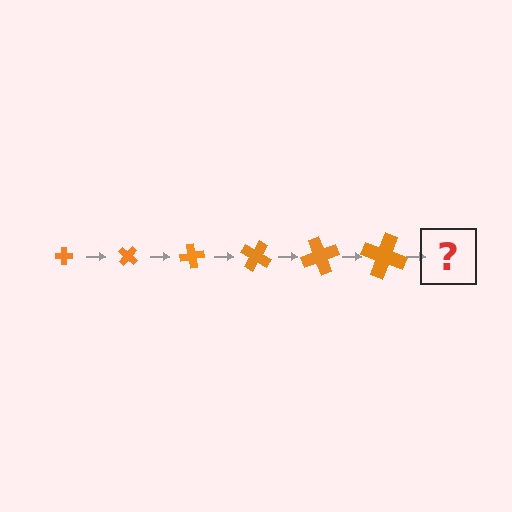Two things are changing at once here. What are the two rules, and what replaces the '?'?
The two rules are that the cross grows larger each step and it rotates 40 degrees each step. The '?' should be a cross, larger than the previous one and rotated 240 degrees from the start.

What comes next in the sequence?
The next element should be a cross, larger than the previous one and rotated 240 degrees from the start.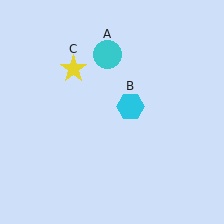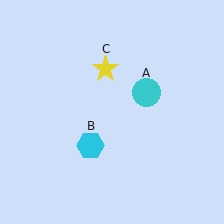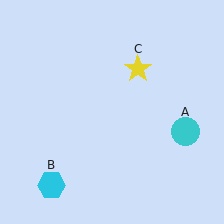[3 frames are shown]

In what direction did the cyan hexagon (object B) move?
The cyan hexagon (object B) moved down and to the left.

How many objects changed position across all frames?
3 objects changed position: cyan circle (object A), cyan hexagon (object B), yellow star (object C).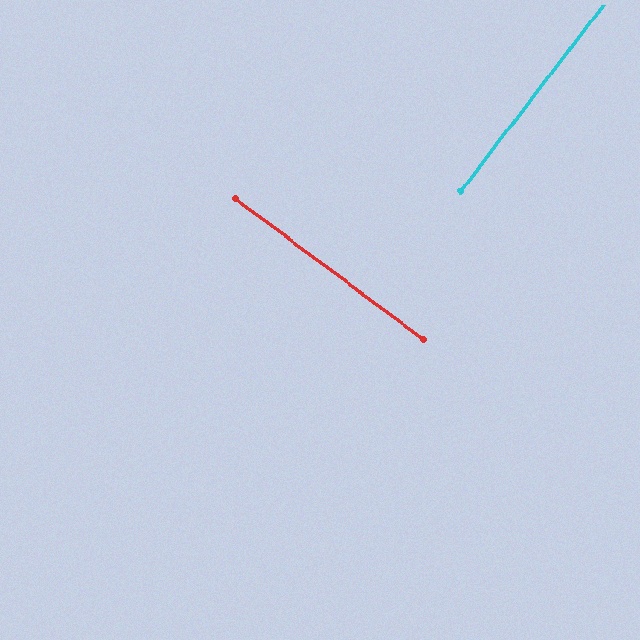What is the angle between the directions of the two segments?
Approximately 89 degrees.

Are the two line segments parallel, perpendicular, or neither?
Perpendicular — they meet at approximately 89°.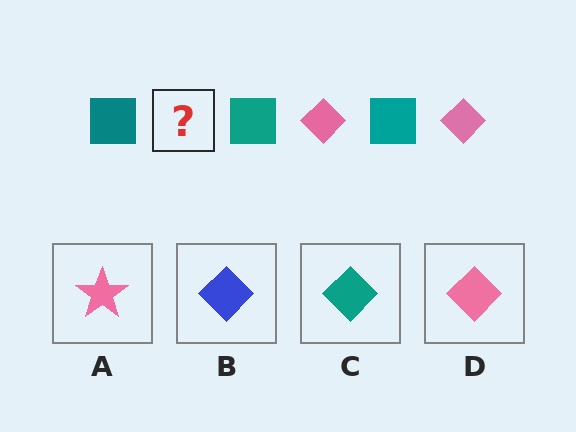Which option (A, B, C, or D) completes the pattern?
D.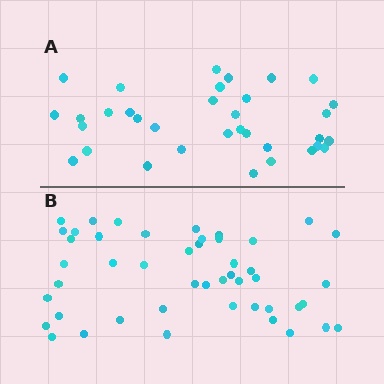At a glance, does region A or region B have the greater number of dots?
Region B (the bottom region) has more dots.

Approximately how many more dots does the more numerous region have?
Region B has approximately 15 more dots than region A.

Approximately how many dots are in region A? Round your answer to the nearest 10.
About 30 dots. (The exact count is 34, which rounds to 30.)